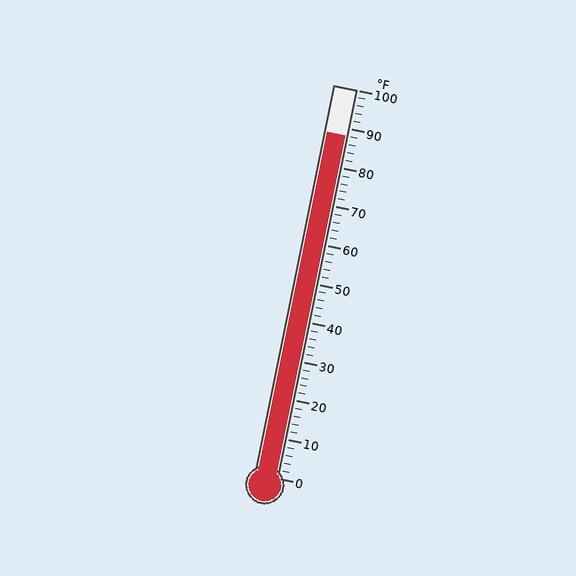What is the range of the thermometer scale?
The thermometer scale ranges from 0°F to 100°F.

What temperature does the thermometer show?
The thermometer shows approximately 88°F.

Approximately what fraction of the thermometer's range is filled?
The thermometer is filled to approximately 90% of its range.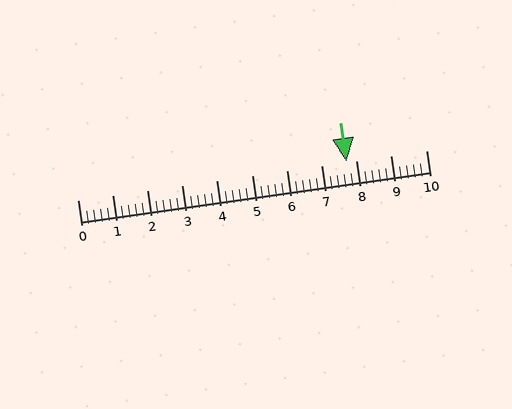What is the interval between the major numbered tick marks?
The major tick marks are spaced 1 units apart.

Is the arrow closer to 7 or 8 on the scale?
The arrow is closer to 8.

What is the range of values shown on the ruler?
The ruler shows values from 0 to 10.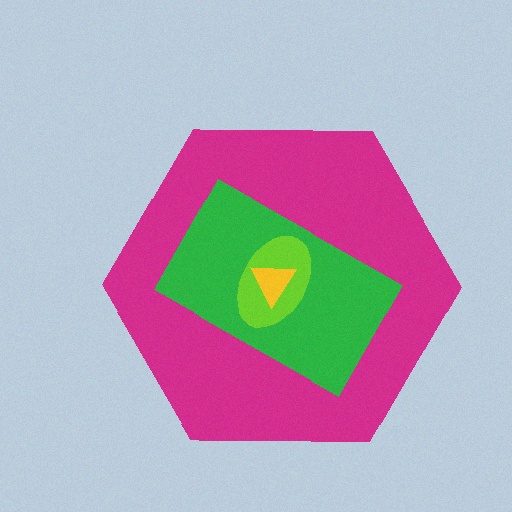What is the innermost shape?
The yellow triangle.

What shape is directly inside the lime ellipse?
The yellow triangle.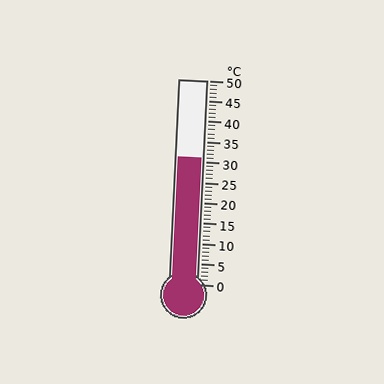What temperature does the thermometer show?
The thermometer shows approximately 31°C.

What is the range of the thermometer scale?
The thermometer scale ranges from 0°C to 50°C.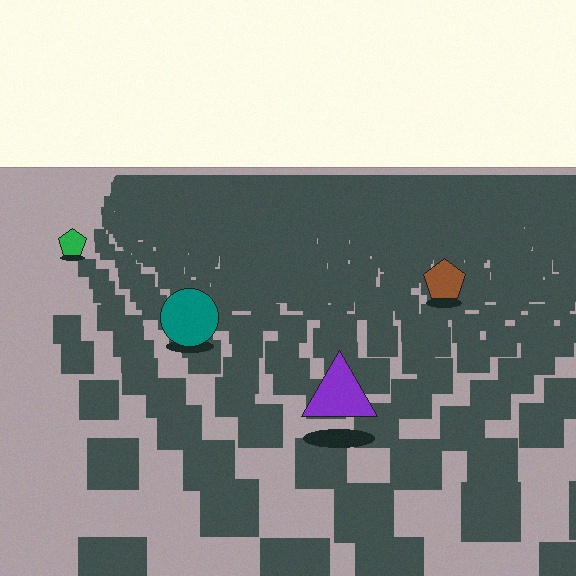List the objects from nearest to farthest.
From nearest to farthest: the purple triangle, the teal circle, the brown pentagon, the green pentagon.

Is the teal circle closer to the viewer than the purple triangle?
No. The purple triangle is closer — you can tell from the texture gradient: the ground texture is coarser near it.